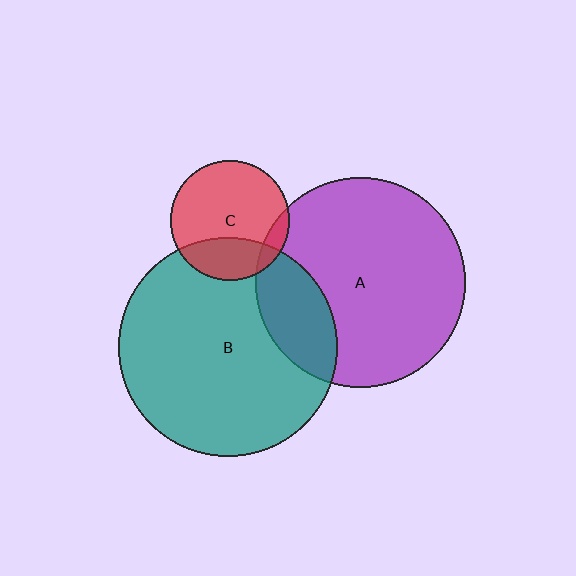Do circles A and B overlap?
Yes.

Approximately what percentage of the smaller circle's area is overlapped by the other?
Approximately 20%.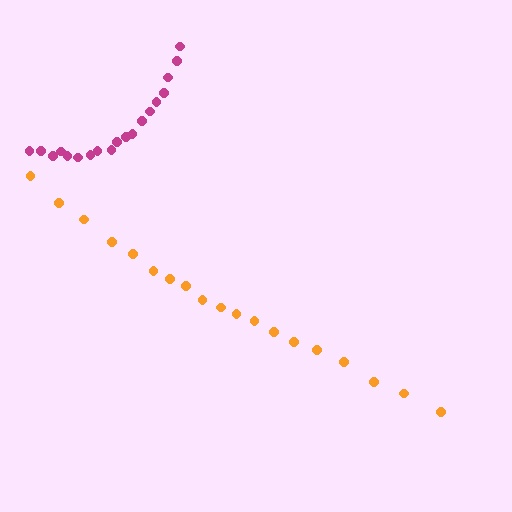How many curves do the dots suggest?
There are 2 distinct paths.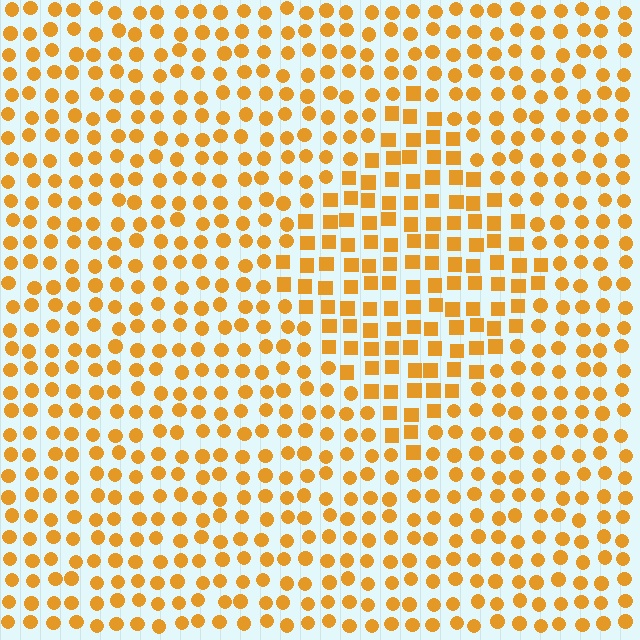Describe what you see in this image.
The image is filled with small orange elements arranged in a uniform grid. A diamond-shaped region contains squares, while the surrounding area contains circles. The boundary is defined purely by the change in element shape.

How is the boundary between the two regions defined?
The boundary is defined by a change in element shape: squares inside vs. circles outside. All elements share the same color and spacing.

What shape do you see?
I see a diamond.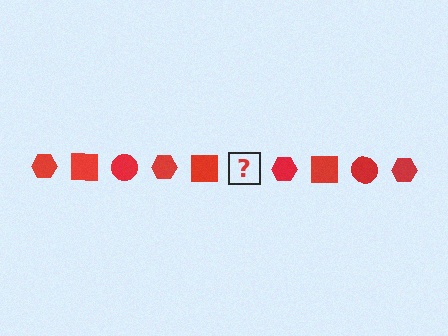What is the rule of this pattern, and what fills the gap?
The rule is that the pattern cycles through hexagon, square, circle shapes in red. The gap should be filled with a red circle.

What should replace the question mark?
The question mark should be replaced with a red circle.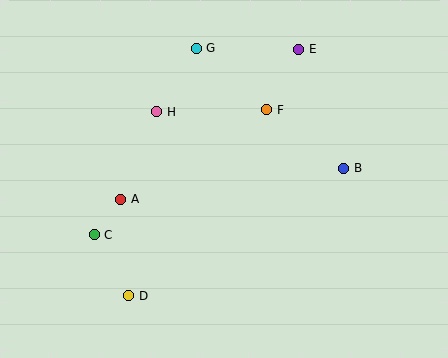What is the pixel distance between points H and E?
The distance between H and E is 155 pixels.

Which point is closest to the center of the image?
Point F at (267, 110) is closest to the center.